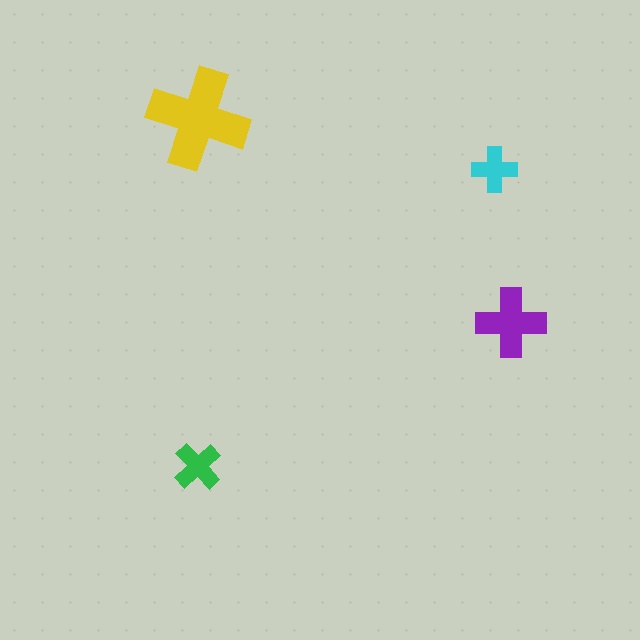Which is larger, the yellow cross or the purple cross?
The yellow one.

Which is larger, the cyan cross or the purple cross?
The purple one.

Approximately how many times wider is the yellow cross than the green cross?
About 2 times wider.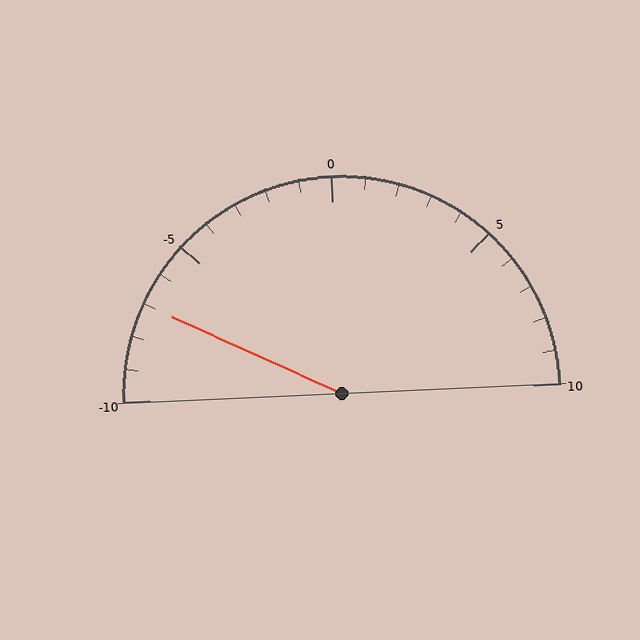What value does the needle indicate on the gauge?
The needle indicates approximately -7.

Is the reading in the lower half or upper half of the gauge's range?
The reading is in the lower half of the range (-10 to 10).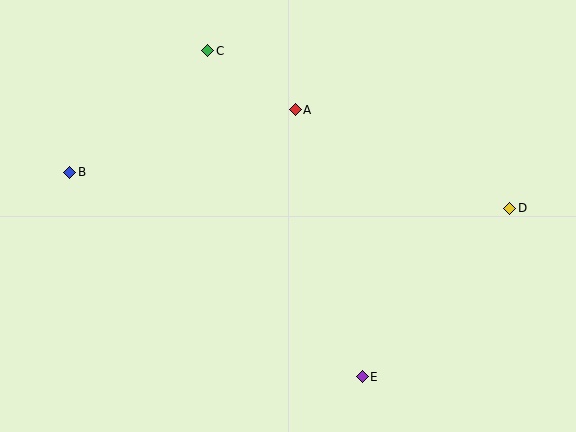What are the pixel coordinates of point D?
Point D is at (510, 208).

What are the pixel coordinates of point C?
Point C is at (208, 51).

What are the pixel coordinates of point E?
Point E is at (362, 377).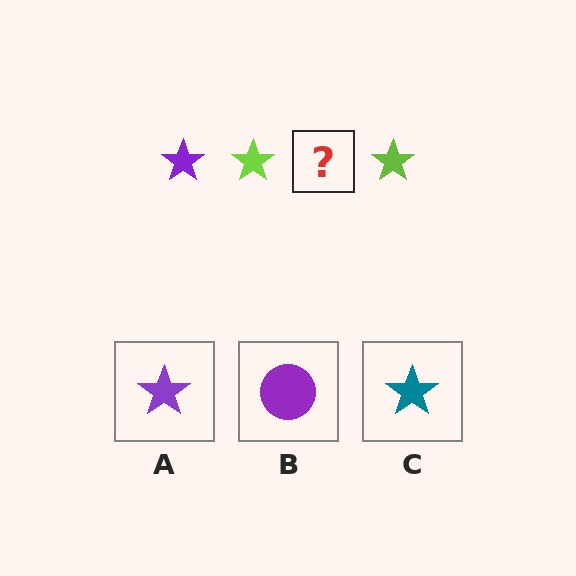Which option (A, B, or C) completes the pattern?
A.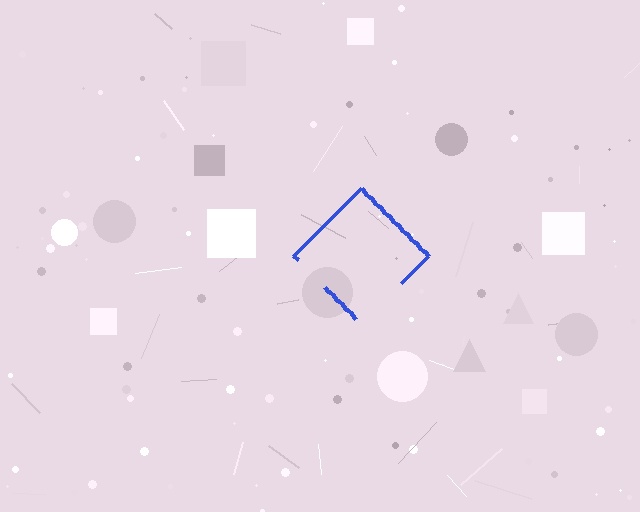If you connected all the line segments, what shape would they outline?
They would outline a diamond.